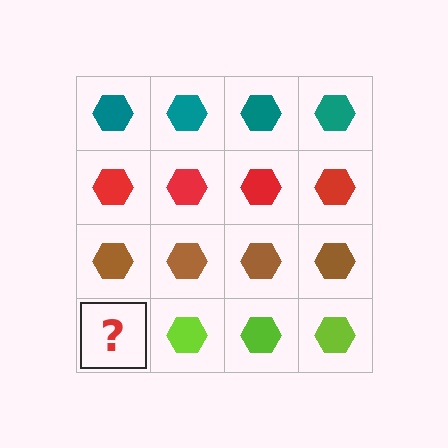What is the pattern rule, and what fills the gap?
The rule is that each row has a consistent color. The gap should be filled with a lime hexagon.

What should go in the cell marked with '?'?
The missing cell should contain a lime hexagon.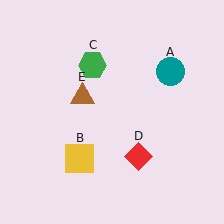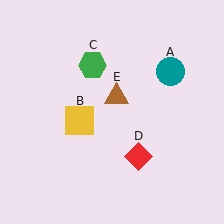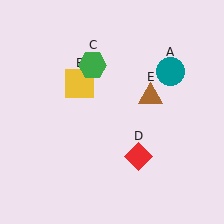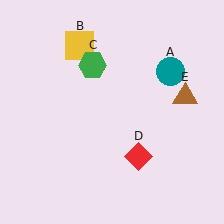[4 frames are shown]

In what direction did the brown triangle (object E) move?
The brown triangle (object E) moved right.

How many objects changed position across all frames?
2 objects changed position: yellow square (object B), brown triangle (object E).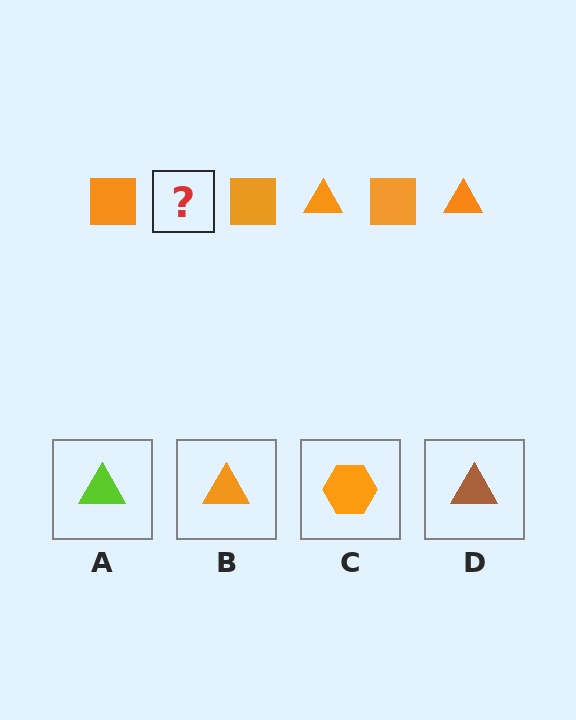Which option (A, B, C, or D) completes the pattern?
B.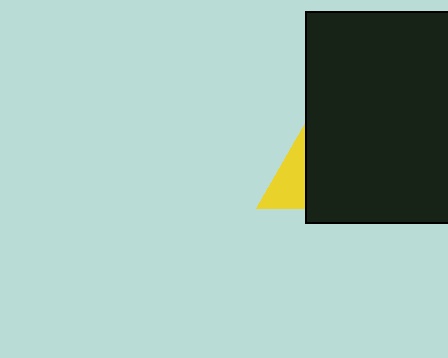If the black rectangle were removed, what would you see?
You would see the complete yellow triangle.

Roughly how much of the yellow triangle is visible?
A small part of it is visible (roughly 41%).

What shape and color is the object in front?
The object in front is a black rectangle.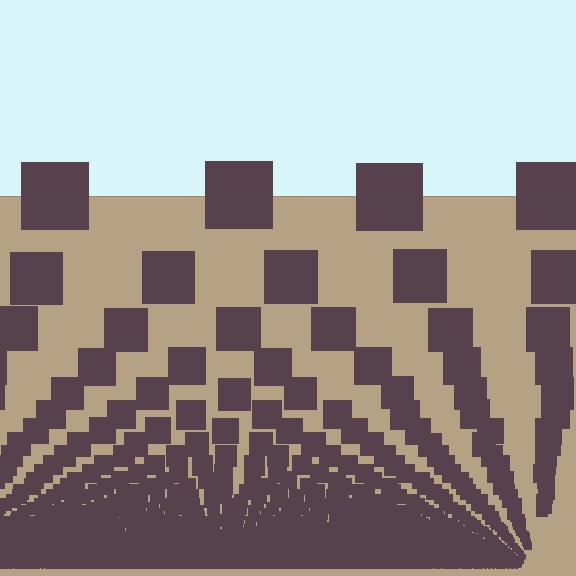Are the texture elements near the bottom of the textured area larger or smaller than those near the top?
Smaller. The gradient is inverted — elements near the bottom are smaller and denser.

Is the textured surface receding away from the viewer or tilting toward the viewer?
The surface appears to tilt toward the viewer. Texture elements get larger and sparser toward the top.